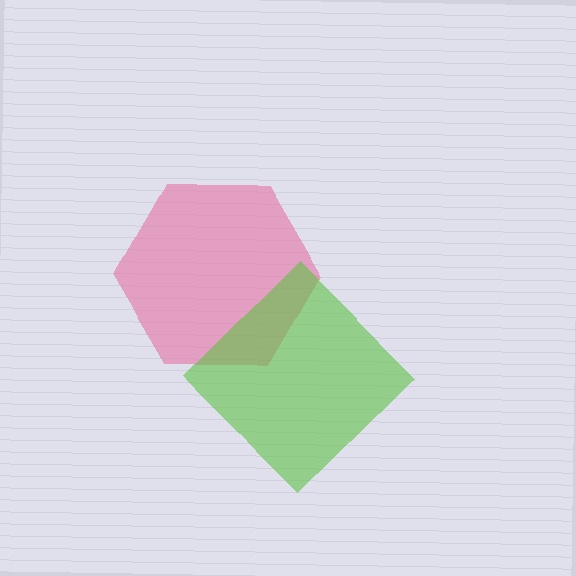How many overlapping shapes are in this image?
There are 2 overlapping shapes in the image.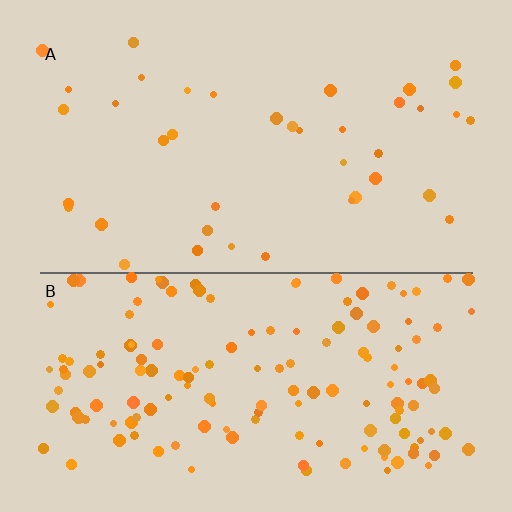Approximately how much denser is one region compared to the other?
Approximately 3.7× — region B over region A.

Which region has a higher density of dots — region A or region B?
B (the bottom).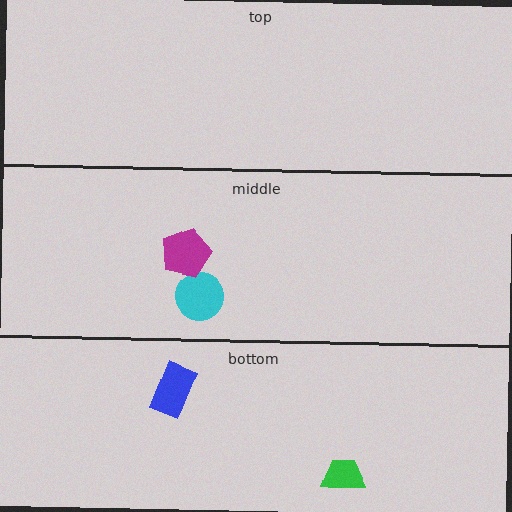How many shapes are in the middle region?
2.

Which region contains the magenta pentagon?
The middle region.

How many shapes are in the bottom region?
2.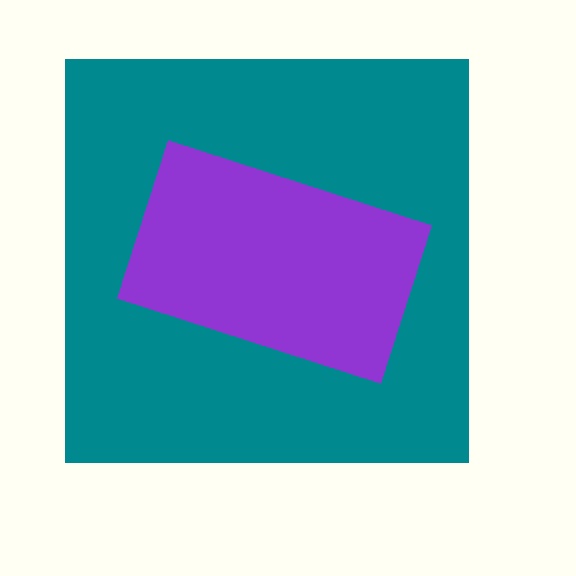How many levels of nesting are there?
2.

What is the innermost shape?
The purple rectangle.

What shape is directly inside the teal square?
The purple rectangle.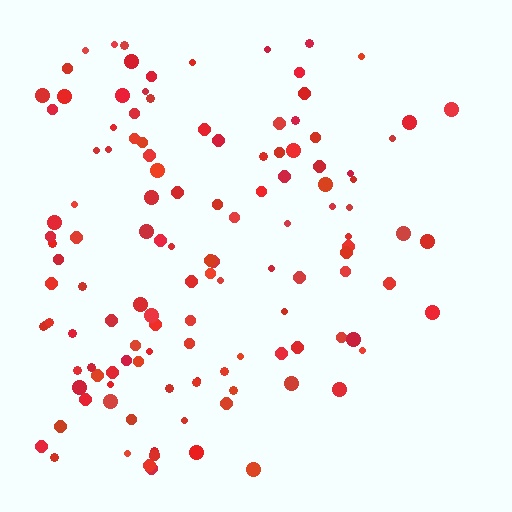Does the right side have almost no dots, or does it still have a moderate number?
Still a moderate number, just noticeably fewer than the left.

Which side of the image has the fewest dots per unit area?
The right.